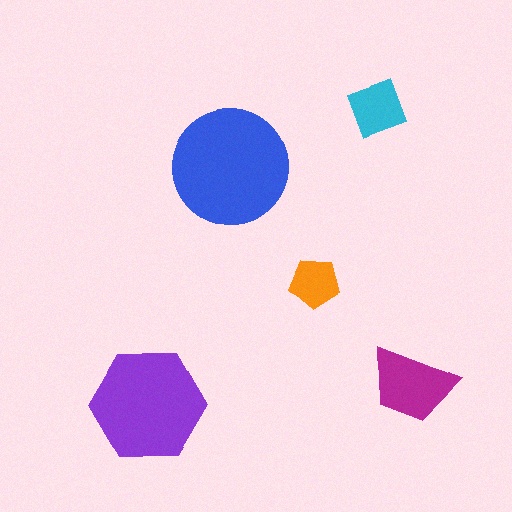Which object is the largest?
The blue circle.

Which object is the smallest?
The orange pentagon.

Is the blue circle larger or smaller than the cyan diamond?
Larger.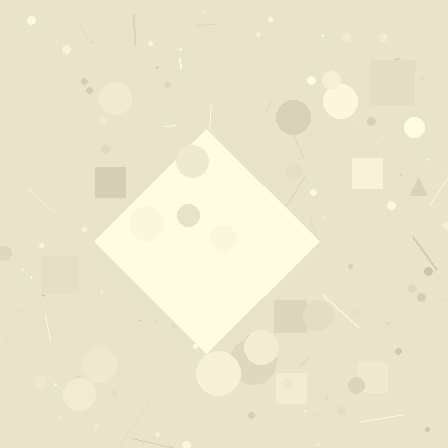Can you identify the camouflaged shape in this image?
The camouflaged shape is a diamond.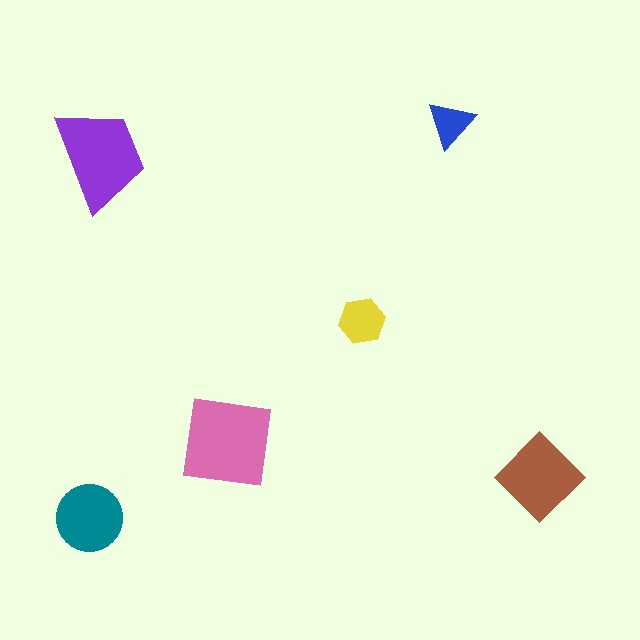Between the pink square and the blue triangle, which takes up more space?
The pink square.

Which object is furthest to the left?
The teal circle is leftmost.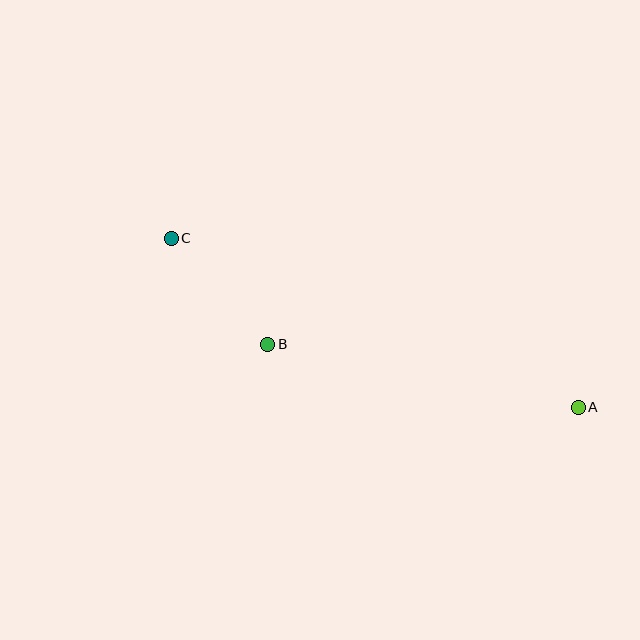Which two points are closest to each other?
Points B and C are closest to each other.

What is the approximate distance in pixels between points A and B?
The distance between A and B is approximately 317 pixels.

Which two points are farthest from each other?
Points A and C are farthest from each other.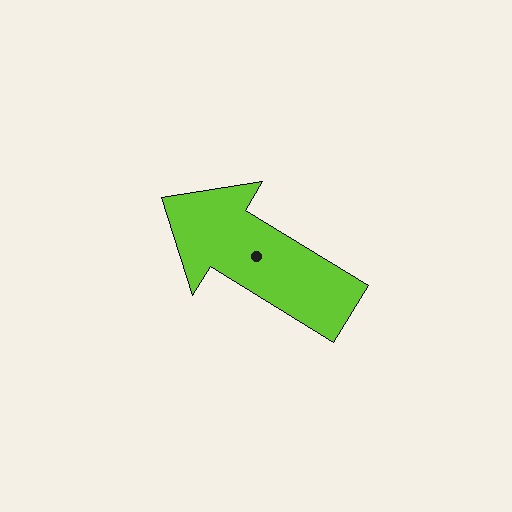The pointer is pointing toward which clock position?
Roughly 10 o'clock.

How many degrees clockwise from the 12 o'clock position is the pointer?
Approximately 302 degrees.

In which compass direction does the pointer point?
Northwest.